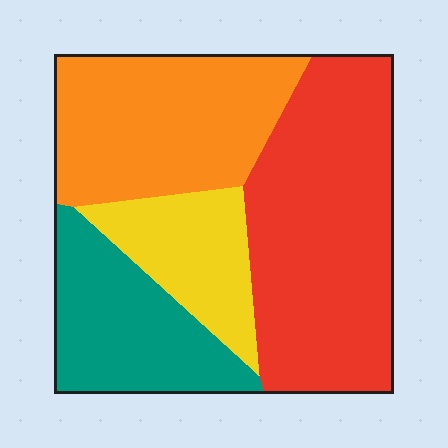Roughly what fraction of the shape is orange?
Orange covers 27% of the shape.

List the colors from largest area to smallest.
From largest to smallest: red, orange, teal, yellow.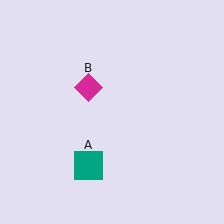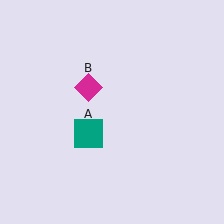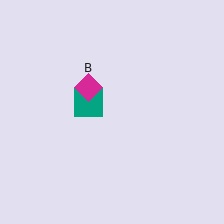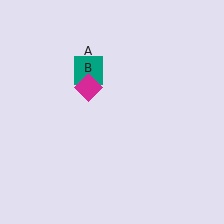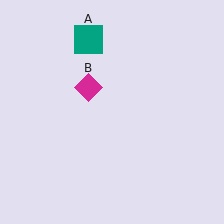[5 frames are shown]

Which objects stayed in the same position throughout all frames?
Magenta diamond (object B) remained stationary.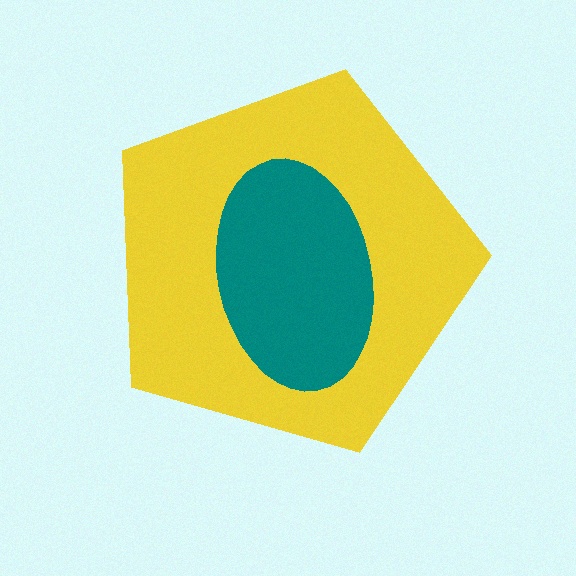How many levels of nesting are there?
2.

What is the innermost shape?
The teal ellipse.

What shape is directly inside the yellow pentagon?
The teal ellipse.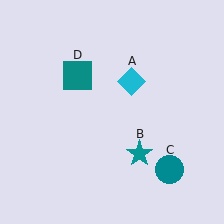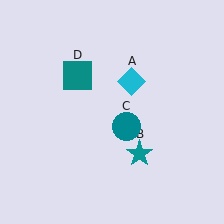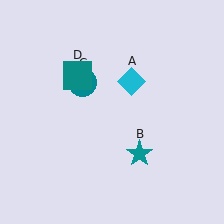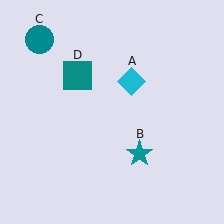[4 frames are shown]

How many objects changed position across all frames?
1 object changed position: teal circle (object C).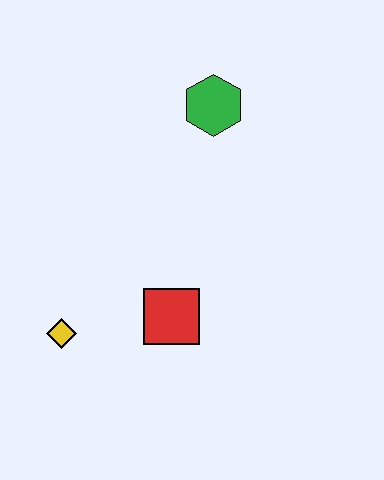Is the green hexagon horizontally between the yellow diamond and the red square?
No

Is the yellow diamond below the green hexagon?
Yes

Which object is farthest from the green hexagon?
The yellow diamond is farthest from the green hexagon.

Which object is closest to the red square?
The yellow diamond is closest to the red square.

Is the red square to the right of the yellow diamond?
Yes